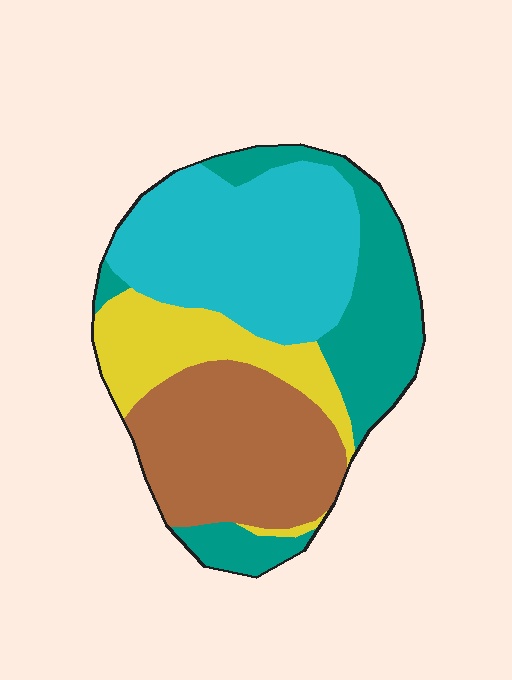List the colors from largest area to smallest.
From largest to smallest: cyan, brown, teal, yellow.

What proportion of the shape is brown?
Brown takes up between a quarter and a half of the shape.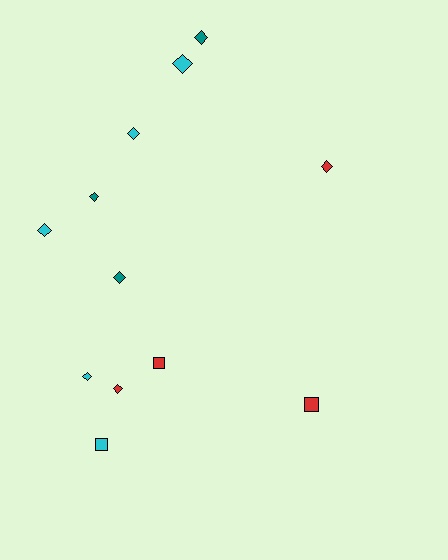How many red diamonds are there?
There are 2 red diamonds.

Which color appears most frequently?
Cyan, with 5 objects.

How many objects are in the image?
There are 12 objects.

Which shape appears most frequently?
Diamond, with 9 objects.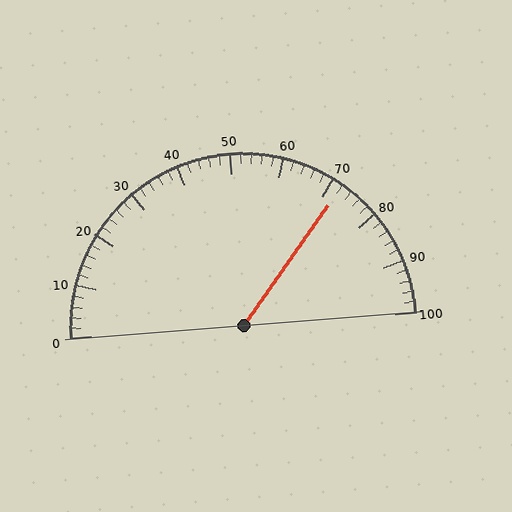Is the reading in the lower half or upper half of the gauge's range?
The reading is in the upper half of the range (0 to 100).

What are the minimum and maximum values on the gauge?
The gauge ranges from 0 to 100.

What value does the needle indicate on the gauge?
The needle indicates approximately 72.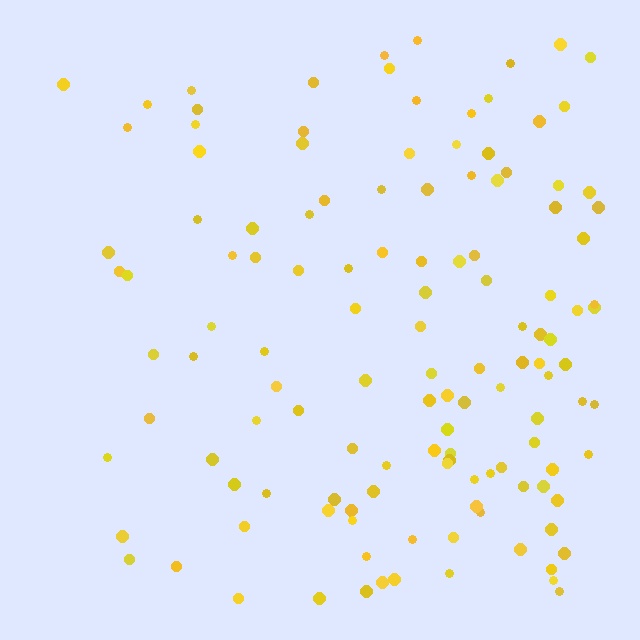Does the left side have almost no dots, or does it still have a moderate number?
Still a moderate number, just noticeably fewer than the right.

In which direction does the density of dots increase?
From left to right, with the right side densest.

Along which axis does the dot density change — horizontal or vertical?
Horizontal.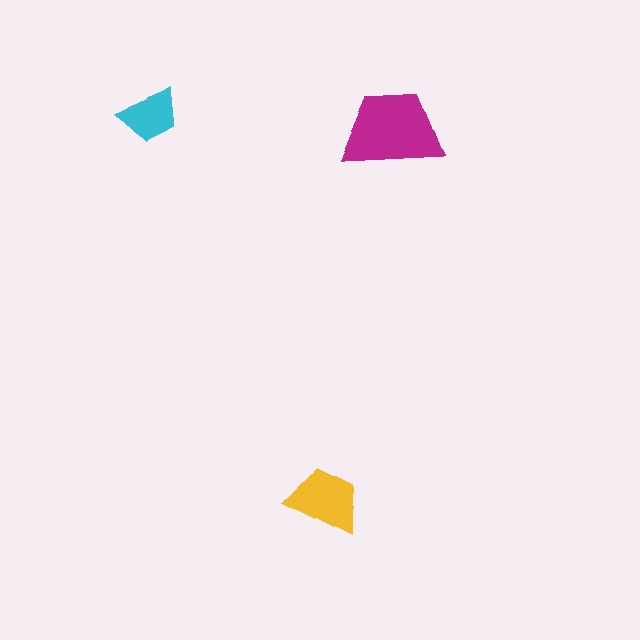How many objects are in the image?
There are 3 objects in the image.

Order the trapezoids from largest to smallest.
the magenta one, the yellow one, the cyan one.